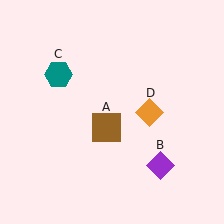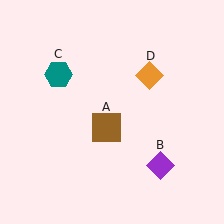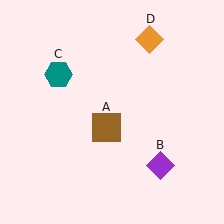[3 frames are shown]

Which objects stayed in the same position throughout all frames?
Brown square (object A) and purple diamond (object B) and teal hexagon (object C) remained stationary.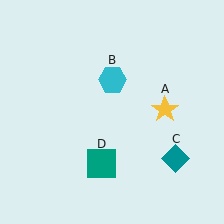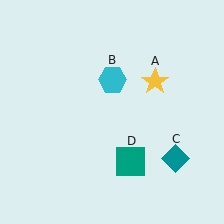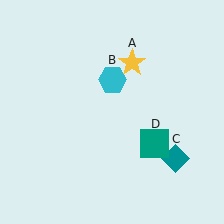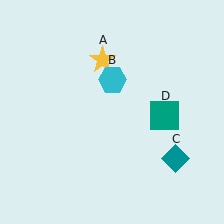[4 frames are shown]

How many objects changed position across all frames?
2 objects changed position: yellow star (object A), teal square (object D).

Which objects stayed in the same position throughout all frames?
Cyan hexagon (object B) and teal diamond (object C) remained stationary.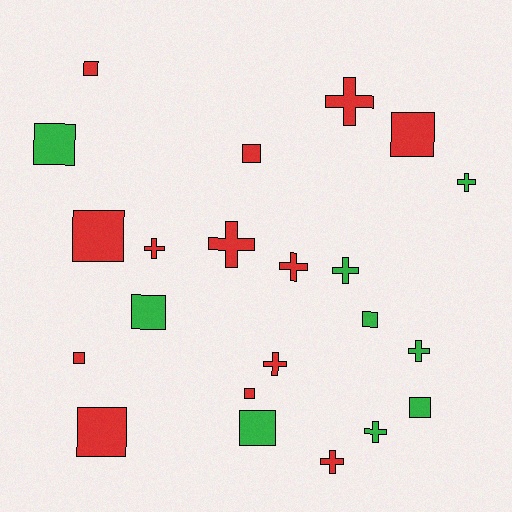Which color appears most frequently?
Red, with 13 objects.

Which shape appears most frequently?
Square, with 12 objects.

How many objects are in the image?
There are 22 objects.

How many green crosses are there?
There are 4 green crosses.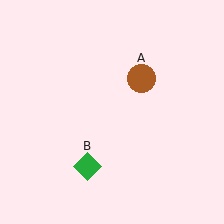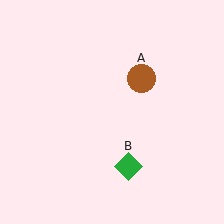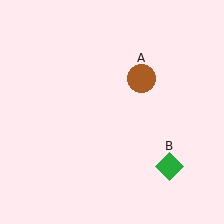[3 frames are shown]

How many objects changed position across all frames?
1 object changed position: green diamond (object B).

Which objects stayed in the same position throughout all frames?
Brown circle (object A) remained stationary.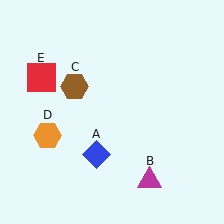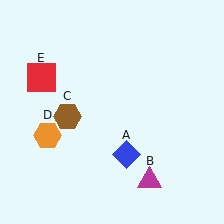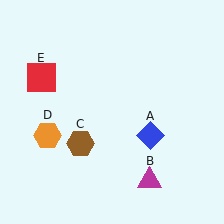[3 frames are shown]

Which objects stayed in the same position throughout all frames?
Magenta triangle (object B) and orange hexagon (object D) and red square (object E) remained stationary.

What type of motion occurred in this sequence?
The blue diamond (object A), brown hexagon (object C) rotated counterclockwise around the center of the scene.